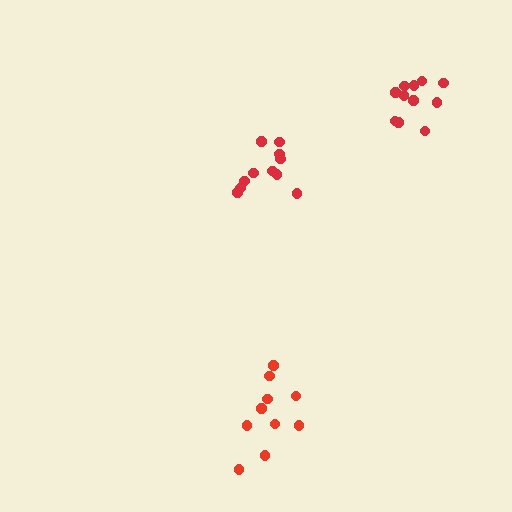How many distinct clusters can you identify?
There are 3 distinct clusters.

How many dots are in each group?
Group 1: 11 dots, Group 2: 11 dots, Group 3: 10 dots (32 total).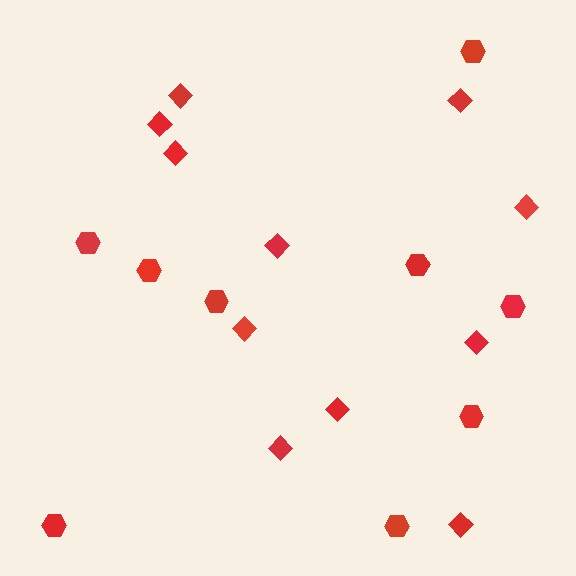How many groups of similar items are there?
There are 2 groups: one group of hexagons (9) and one group of diamonds (11).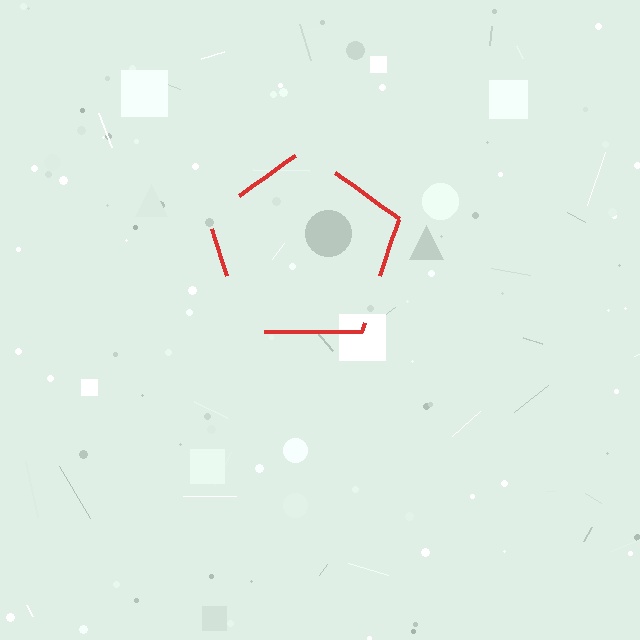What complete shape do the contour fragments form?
The contour fragments form a pentagon.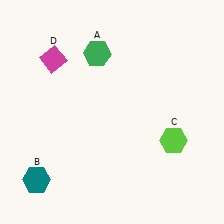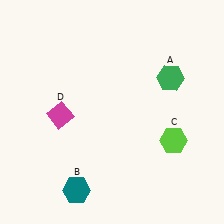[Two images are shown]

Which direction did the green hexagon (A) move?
The green hexagon (A) moved right.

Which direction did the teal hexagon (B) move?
The teal hexagon (B) moved right.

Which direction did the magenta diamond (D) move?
The magenta diamond (D) moved down.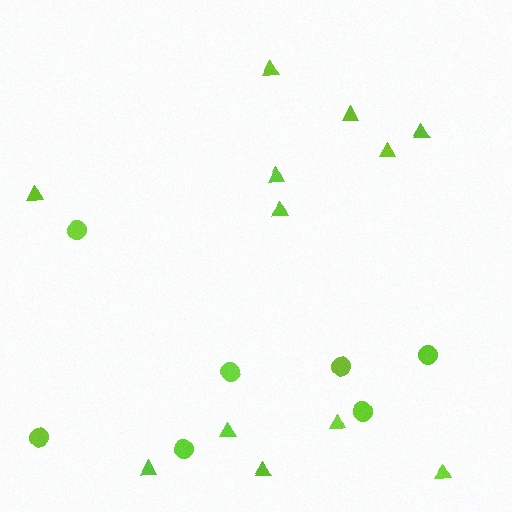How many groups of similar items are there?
There are 2 groups: one group of circles (7) and one group of triangles (12).